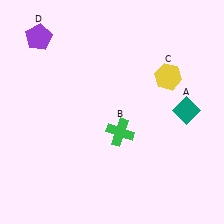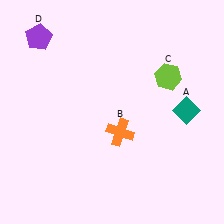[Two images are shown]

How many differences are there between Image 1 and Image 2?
There are 2 differences between the two images.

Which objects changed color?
B changed from green to orange. C changed from yellow to lime.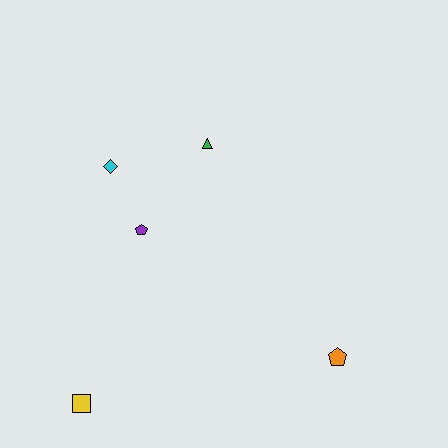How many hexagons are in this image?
There are no hexagons.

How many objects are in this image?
There are 5 objects.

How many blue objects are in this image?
There are no blue objects.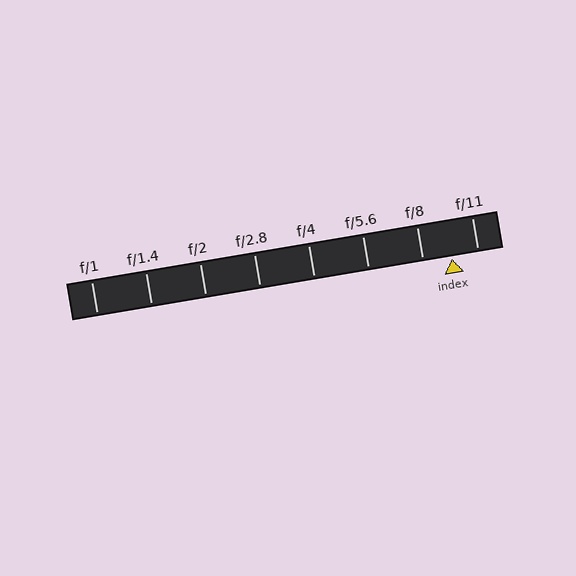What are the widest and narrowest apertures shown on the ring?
The widest aperture shown is f/1 and the narrowest is f/11.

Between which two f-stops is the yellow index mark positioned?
The index mark is between f/8 and f/11.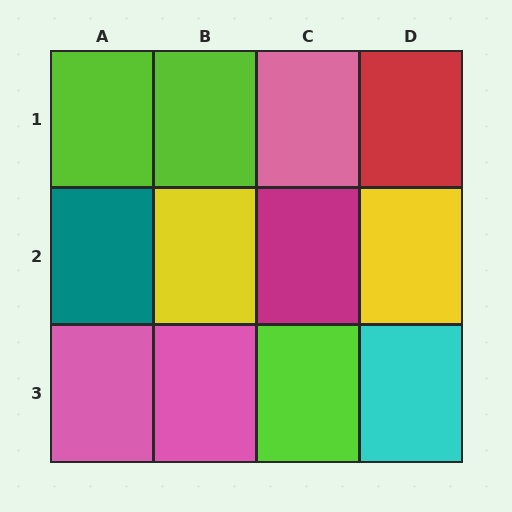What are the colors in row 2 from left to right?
Teal, yellow, magenta, yellow.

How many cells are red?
1 cell is red.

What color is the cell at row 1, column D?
Red.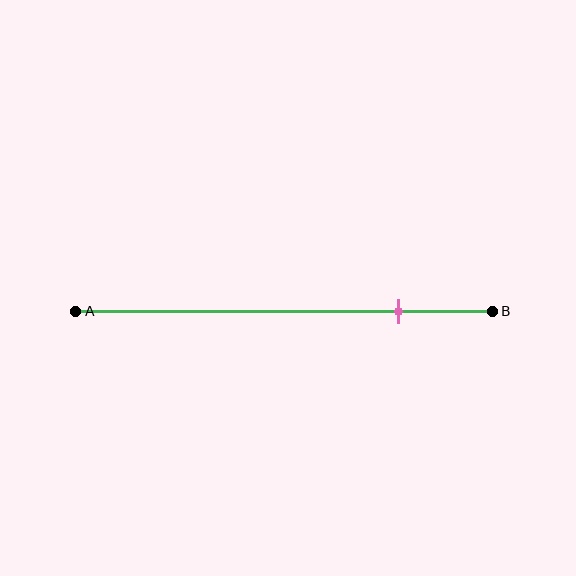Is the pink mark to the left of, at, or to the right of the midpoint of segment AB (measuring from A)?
The pink mark is to the right of the midpoint of segment AB.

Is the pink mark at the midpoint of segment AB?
No, the mark is at about 75% from A, not at the 50% midpoint.